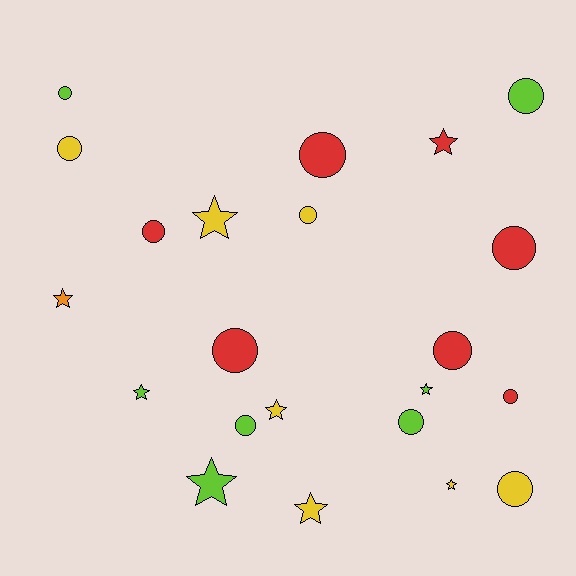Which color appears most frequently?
Red, with 7 objects.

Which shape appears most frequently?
Circle, with 13 objects.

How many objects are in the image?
There are 22 objects.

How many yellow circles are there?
There are 3 yellow circles.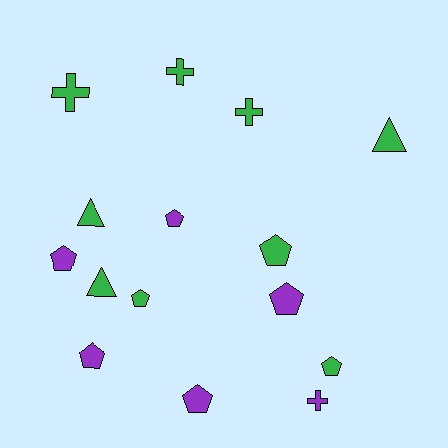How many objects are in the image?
There are 15 objects.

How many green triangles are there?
There are 3 green triangles.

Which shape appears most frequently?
Pentagon, with 8 objects.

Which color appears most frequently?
Green, with 9 objects.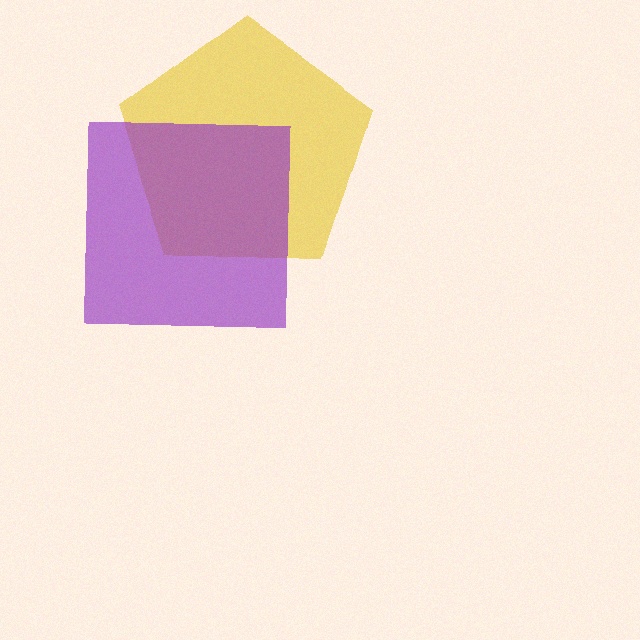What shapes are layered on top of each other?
The layered shapes are: a yellow pentagon, a purple square.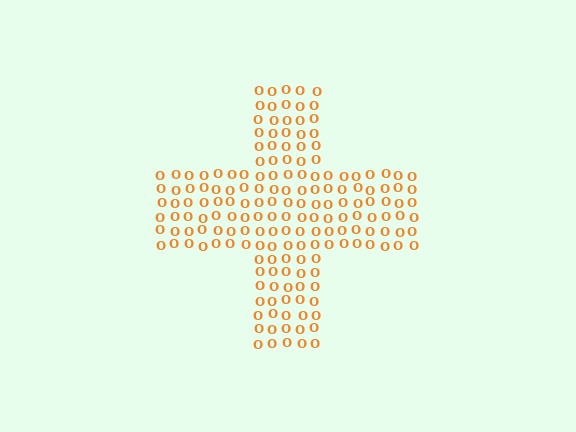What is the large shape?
The large shape is a cross.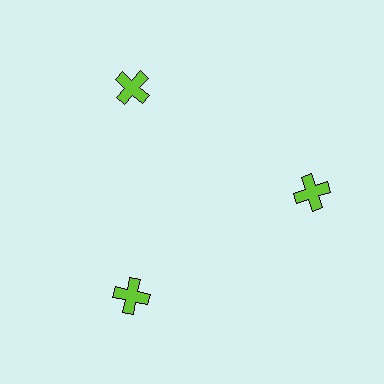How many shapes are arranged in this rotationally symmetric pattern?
There are 3 shapes, arranged in 3 groups of 1.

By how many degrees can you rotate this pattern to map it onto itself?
The pattern maps onto itself every 120 degrees of rotation.